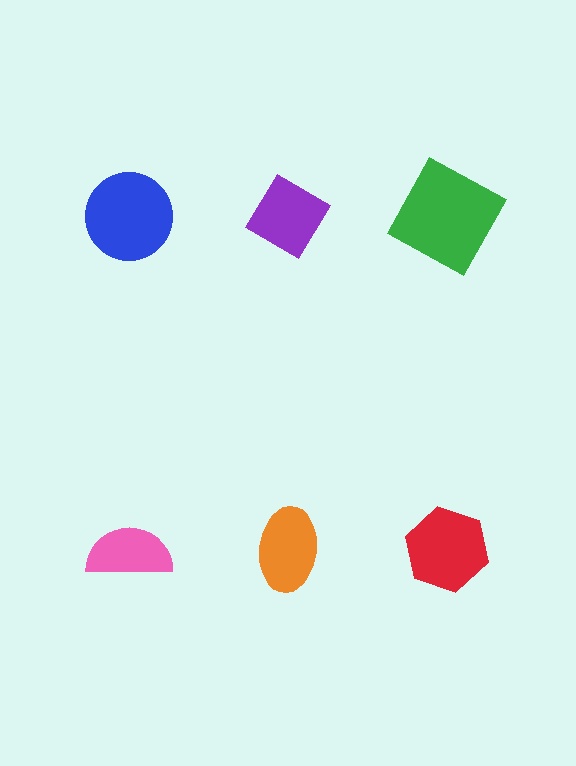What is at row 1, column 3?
A green square.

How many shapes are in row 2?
3 shapes.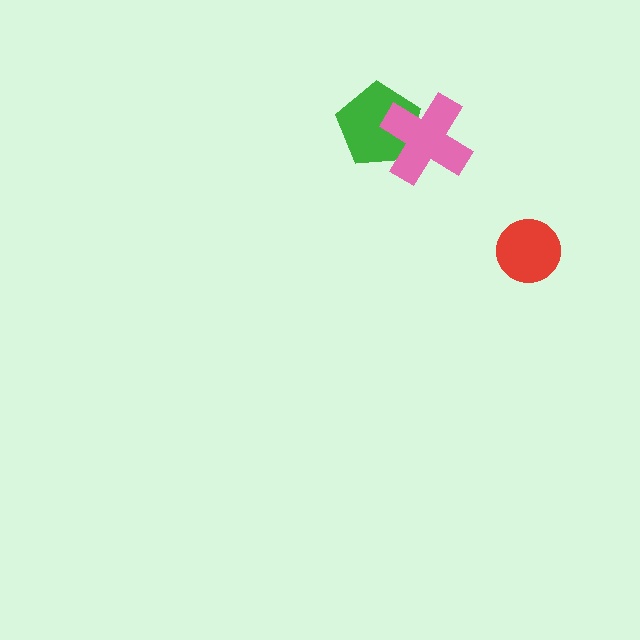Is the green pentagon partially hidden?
Yes, it is partially covered by another shape.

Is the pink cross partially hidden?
No, no other shape covers it.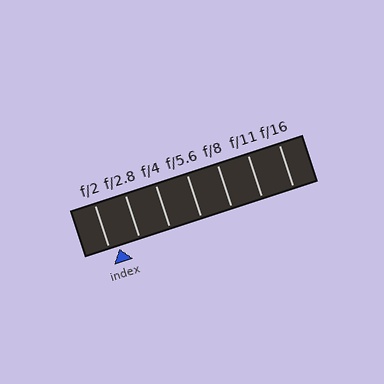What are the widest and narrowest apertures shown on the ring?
The widest aperture shown is f/2 and the narrowest is f/16.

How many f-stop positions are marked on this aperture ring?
There are 7 f-stop positions marked.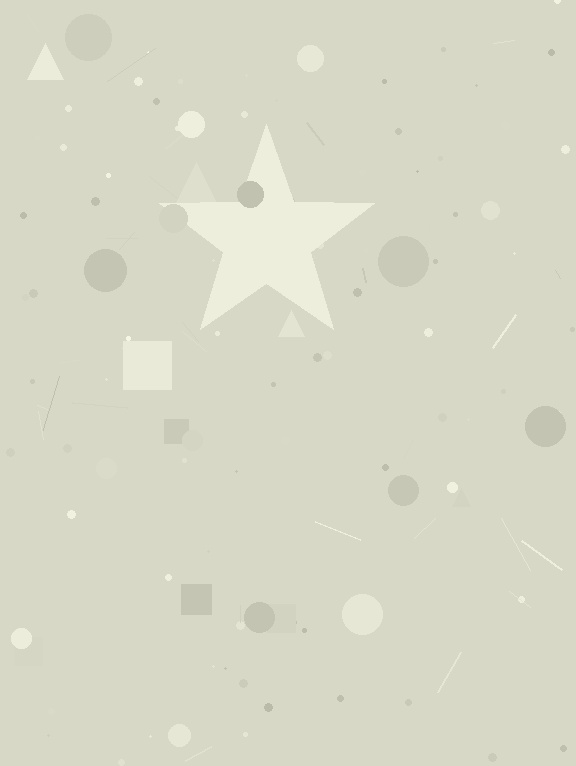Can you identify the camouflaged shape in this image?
The camouflaged shape is a star.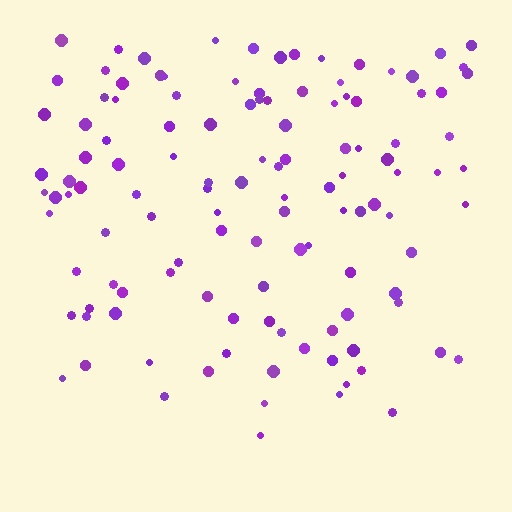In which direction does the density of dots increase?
From bottom to top, with the top side densest.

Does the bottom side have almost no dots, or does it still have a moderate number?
Still a moderate number, just noticeably fewer than the top.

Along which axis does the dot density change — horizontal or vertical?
Vertical.